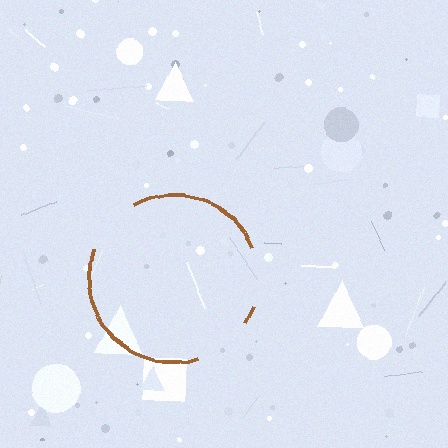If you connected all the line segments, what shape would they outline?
They would outline a circle.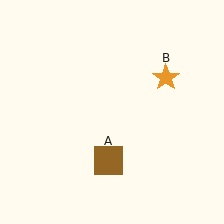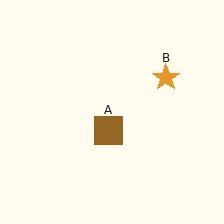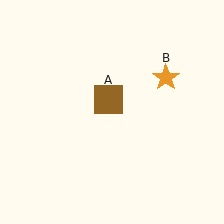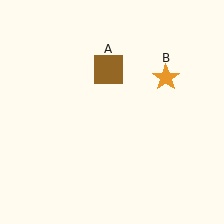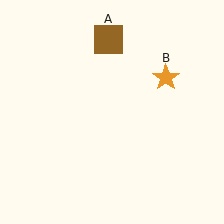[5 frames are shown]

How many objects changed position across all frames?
1 object changed position: brown square (object A).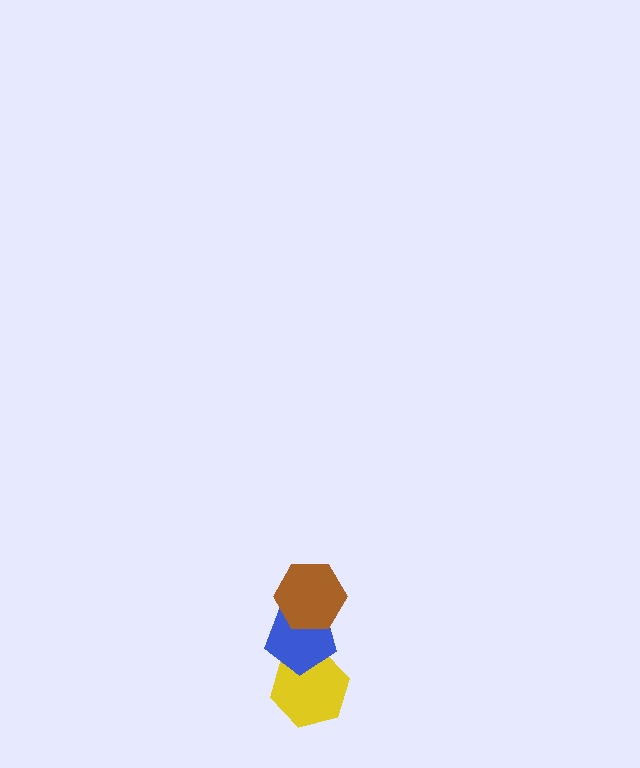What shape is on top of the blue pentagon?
The brown hexagon is on top of the blue pentagon.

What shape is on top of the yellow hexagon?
The blue pentagon is on top of the yellow hexagon.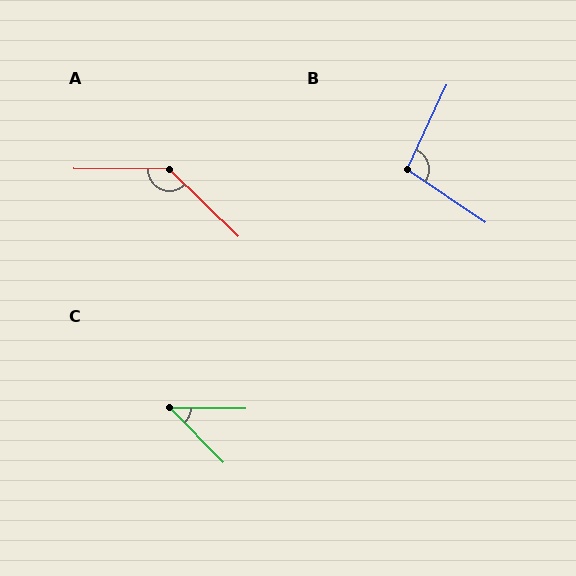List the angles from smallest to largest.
C (45°), B (99°), A (136°).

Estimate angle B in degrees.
Approximately 99 degrees.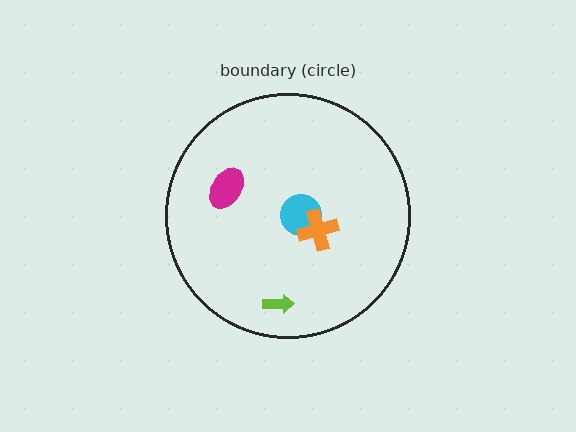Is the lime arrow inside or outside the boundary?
Inside.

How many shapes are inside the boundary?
4 inside, 0 outside.